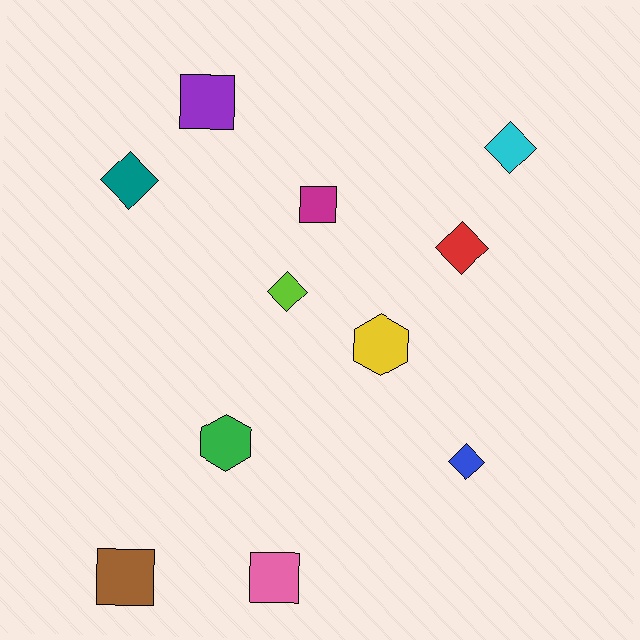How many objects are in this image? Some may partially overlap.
There are 11 objects.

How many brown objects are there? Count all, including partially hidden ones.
There is 1 brown object.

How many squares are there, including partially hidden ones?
There are 4 squares.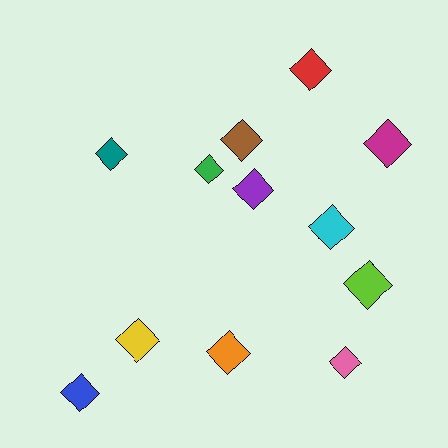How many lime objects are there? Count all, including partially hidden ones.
There is 1 lime object.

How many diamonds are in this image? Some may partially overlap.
There are 12 diamonds.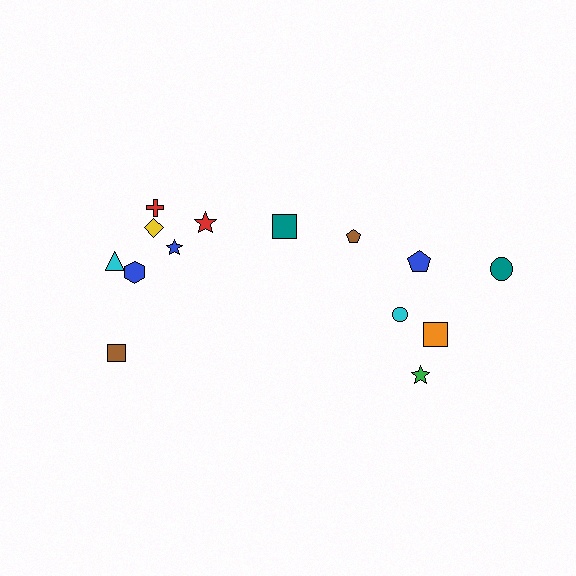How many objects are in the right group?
There are 6 objects.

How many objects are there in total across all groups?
There are 14 objects.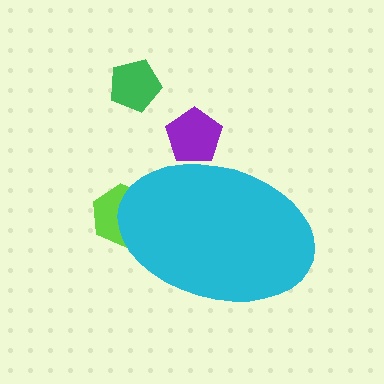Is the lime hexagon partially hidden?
Yes, the lime hexagon is partially hidden behind the cyan ellipse.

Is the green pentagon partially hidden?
No, the green pentagon is fully visible.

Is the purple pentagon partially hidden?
Yes, the purple pentagon is partially hidden behind the cyan ellipse.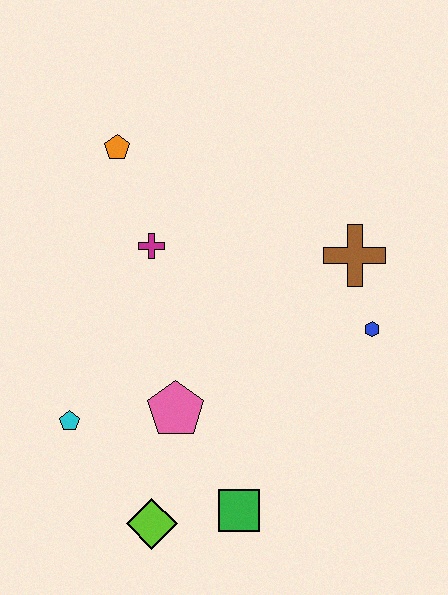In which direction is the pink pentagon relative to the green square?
The pink pentagon is above the green square.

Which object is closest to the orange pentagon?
The magenta cross is closest to the orange pentagon.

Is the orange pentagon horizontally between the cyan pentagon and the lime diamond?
Yes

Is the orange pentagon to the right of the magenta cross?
No